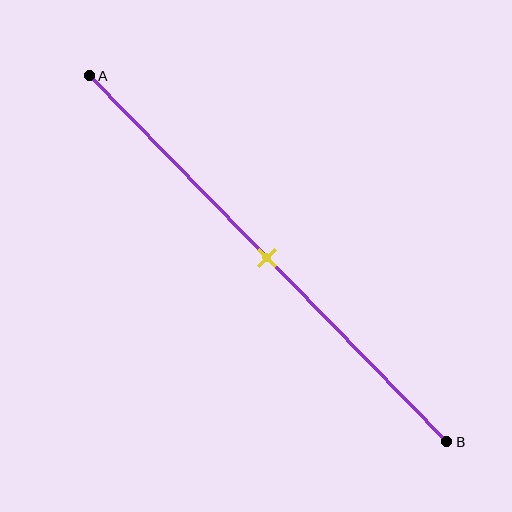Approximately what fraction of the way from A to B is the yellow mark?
The yellow mark is approximately 50% of the way from A to B.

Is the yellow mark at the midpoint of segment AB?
Yes, the mark is approximately at the midpoint.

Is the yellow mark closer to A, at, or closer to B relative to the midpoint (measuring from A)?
The yellow mark is approximately at the midpoint of segment AB.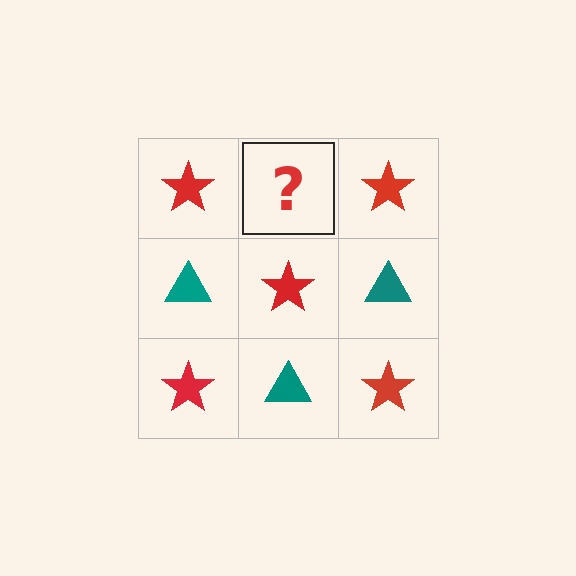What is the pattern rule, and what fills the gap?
The rule is that it alternates red star and teal triangle in a checkerboard pattern. The gap should be filled with a teal triangle.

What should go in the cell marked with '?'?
The missing cell should contain a teal triangle.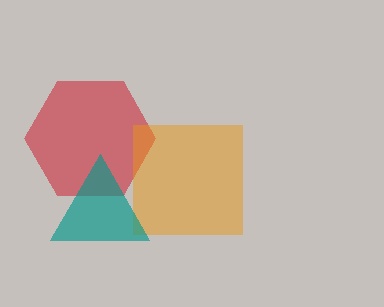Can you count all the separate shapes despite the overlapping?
Yes, there are 3 separate shapes.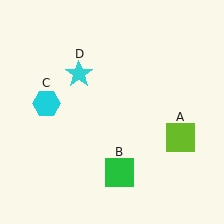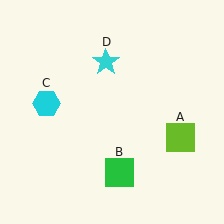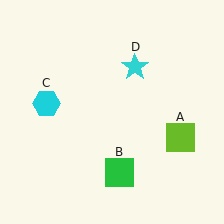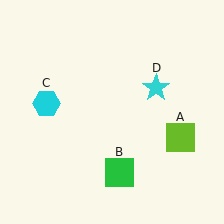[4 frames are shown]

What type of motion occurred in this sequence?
The cyan star (object D) rotated clockwise around the center of the scene.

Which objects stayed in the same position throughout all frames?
Lime square (object A) and green square (object B) and cyan hexagon (object C) remained stationary.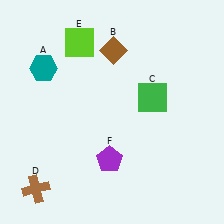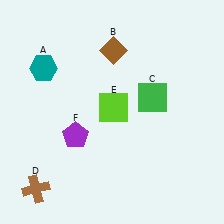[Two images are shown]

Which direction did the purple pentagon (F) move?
The purple pentagon (F) moved left.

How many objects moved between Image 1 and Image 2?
2 objects moved between the two images.